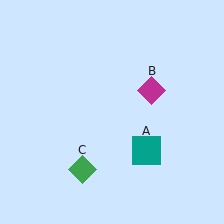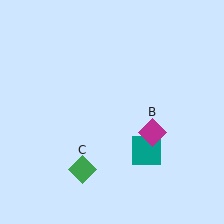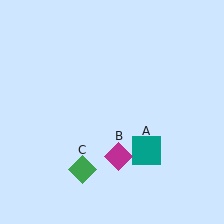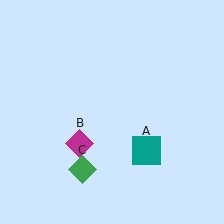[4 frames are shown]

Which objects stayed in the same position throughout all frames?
Teal square (object A) and green diamond (object C) remained stationary.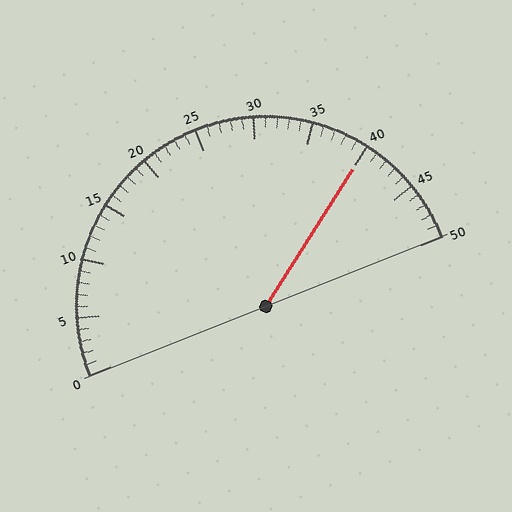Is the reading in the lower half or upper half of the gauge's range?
The reading is in the upper half of the range (0 to 50).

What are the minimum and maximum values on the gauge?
The gauge ranges from 0 to 50.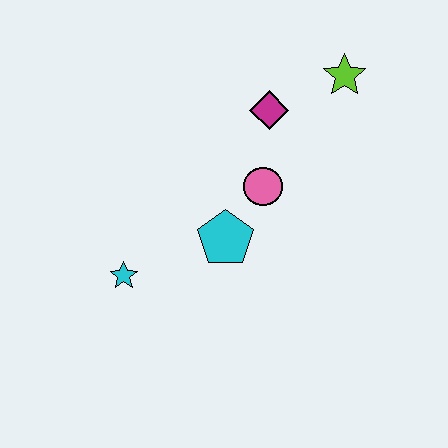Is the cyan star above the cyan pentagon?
No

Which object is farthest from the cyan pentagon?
The lime star is farthest from the cyan pentagon.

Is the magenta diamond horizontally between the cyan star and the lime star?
Yes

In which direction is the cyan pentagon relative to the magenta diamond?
The cyan pentagon is below the magenta diamond.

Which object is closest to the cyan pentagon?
The pink circle is closest to the cyan pentagon.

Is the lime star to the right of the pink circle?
Yes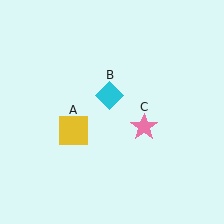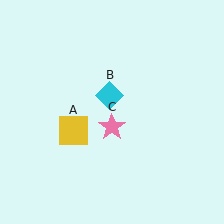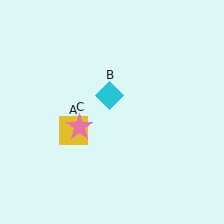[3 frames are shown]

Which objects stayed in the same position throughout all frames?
Yellow square (object A) and cyan diamond (object B) remained stationary.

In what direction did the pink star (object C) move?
The pink star (object C) moved left.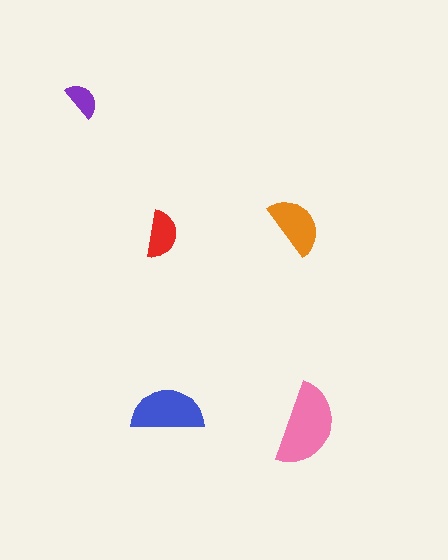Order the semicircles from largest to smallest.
the pink one, the blue one, the orange one, the red one, the purple one.